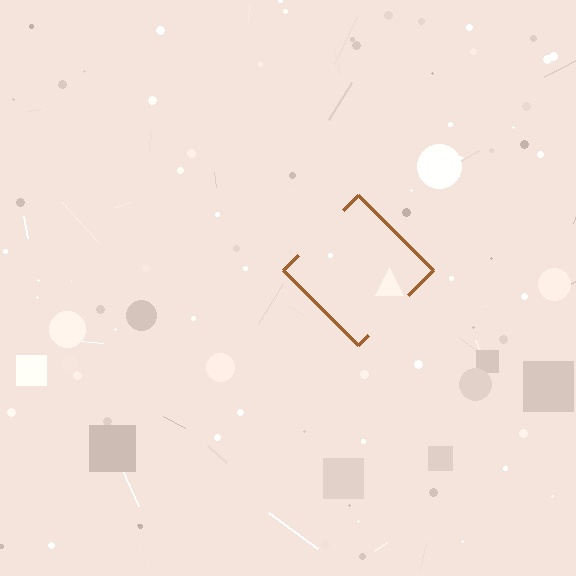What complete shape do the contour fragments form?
The contour fragments form a diamond.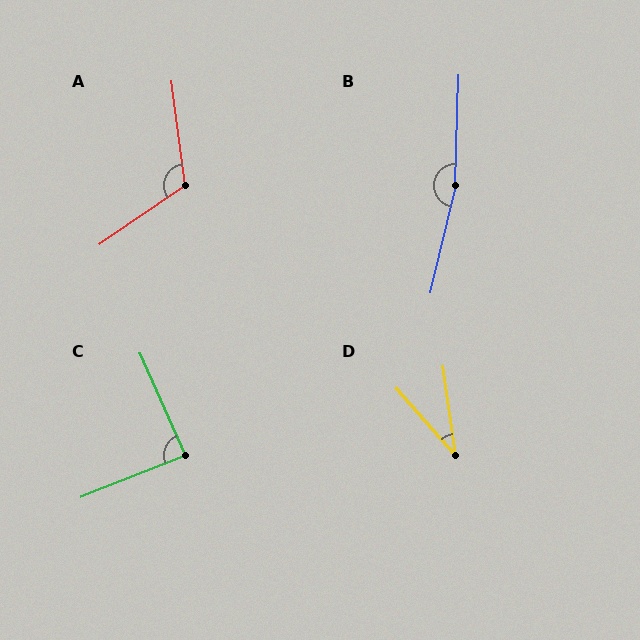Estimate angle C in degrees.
Approximately 87 degrees.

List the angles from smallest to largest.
D (33°), C (87°), A (117°), B (168°).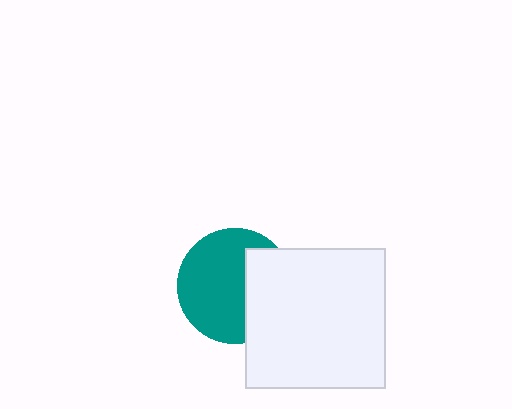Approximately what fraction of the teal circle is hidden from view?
Roughly 35% of the teal circle is hidden behind the white square.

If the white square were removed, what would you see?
You would see the complete teal circle.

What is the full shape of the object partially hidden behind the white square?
The partially hidden object is a teal circle.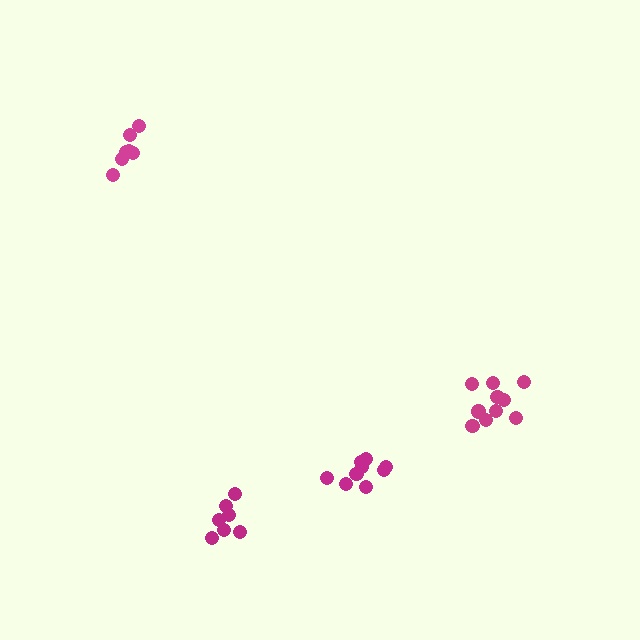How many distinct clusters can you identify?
There are 4 distinct clusters.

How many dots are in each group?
Group 1: 7 dots, Group 2: 9 dots, Group 3: 11 dots, Group 4: 7 dots (34 total).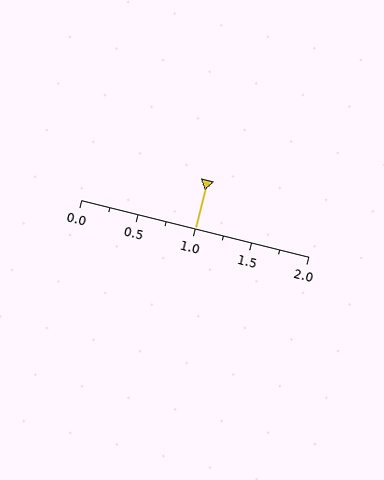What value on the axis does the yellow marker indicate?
The marker indicates approximately 1.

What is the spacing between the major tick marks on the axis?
The major ticks are spaced 0.5 apart.